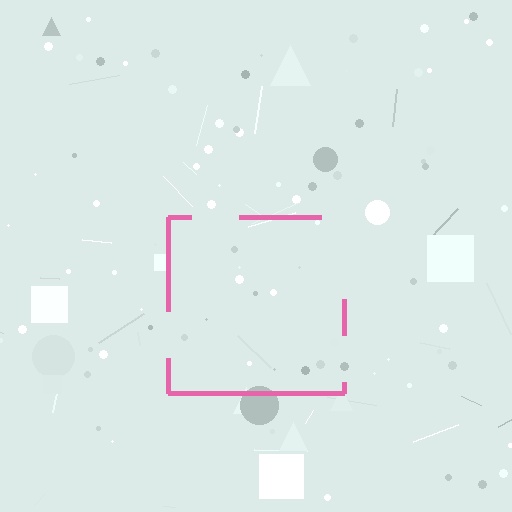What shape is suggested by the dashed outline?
The dashed outline suggests a square.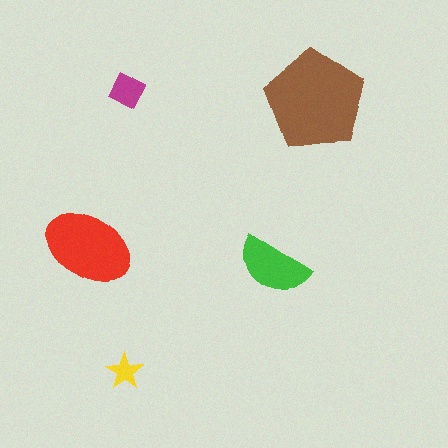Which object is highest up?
The magenta diamond is topmost.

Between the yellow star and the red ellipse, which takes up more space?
The red ellipse.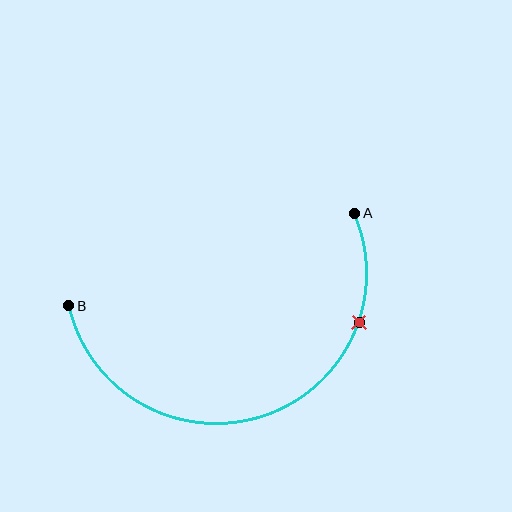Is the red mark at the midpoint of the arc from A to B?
No. The red mark lies on the arc but is closer to endpoint A. The arc midpoint would be at the point on the curve equidistant along the arc from both A and B.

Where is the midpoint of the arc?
The arc midpoint is the point on the curve farthest from the straight line joining A and B. It sits below that line.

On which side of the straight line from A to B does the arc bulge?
The arc bulges below the straight line connecting A and B.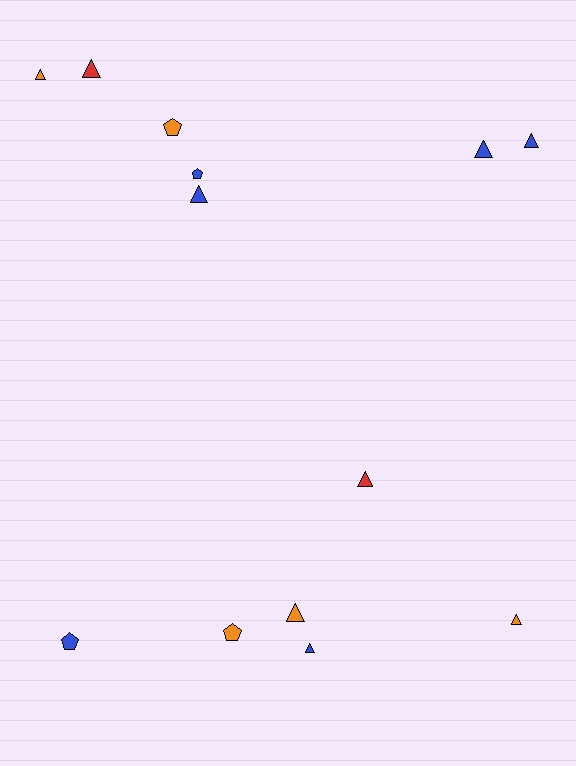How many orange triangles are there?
There are 3 orange triangles.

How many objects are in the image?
There are 13 objects.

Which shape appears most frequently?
Triangle, with 9 objects.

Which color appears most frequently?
Blue, with 6 objects.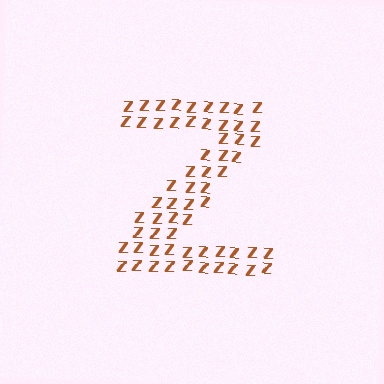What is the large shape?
The large shape is the letter Z.